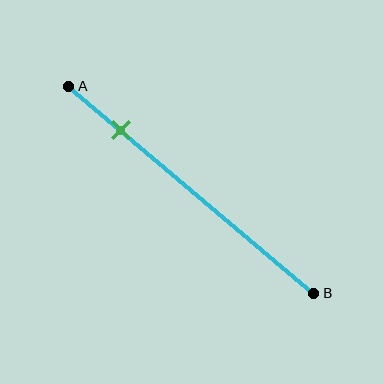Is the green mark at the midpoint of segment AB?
No, the mark is at about 20% from A, not at the 50% midpoint.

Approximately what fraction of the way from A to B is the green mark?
The green mark is approximately 20% of the way from A to B.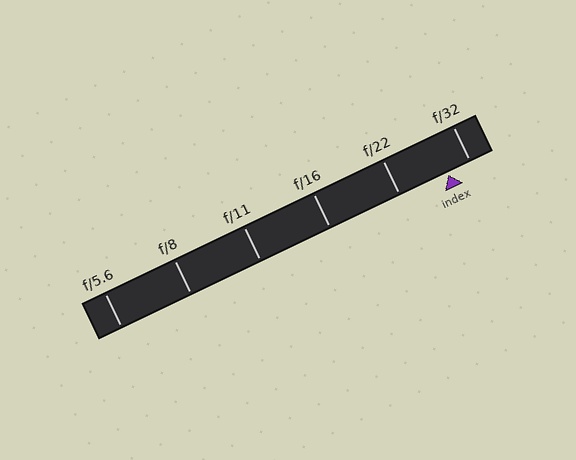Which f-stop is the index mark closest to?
The index mark is closest to f/32.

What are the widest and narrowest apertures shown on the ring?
The widest aperture shown is f/5.6 and the narrowest is f/32.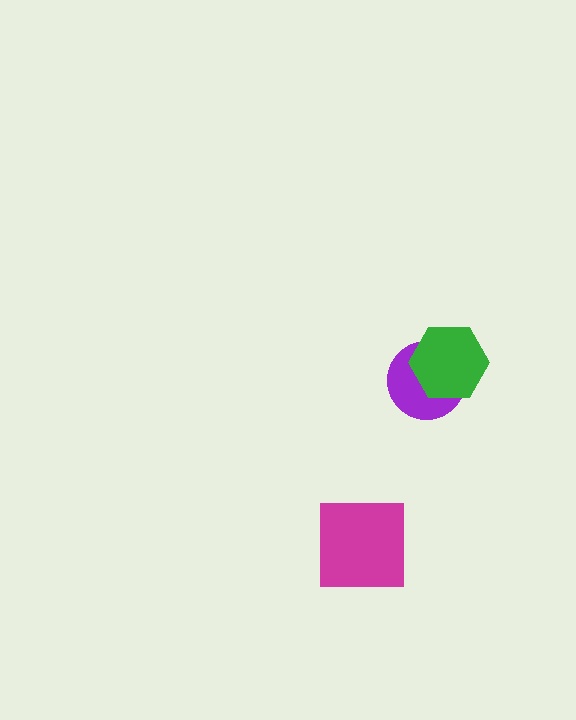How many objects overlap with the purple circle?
1 object overlaps with the purple circle.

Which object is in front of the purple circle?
The green hexagon is in front of the purple circle.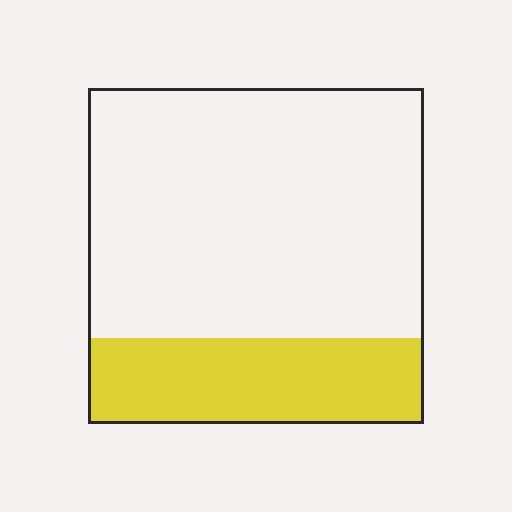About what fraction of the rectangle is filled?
About one quarter (1/4).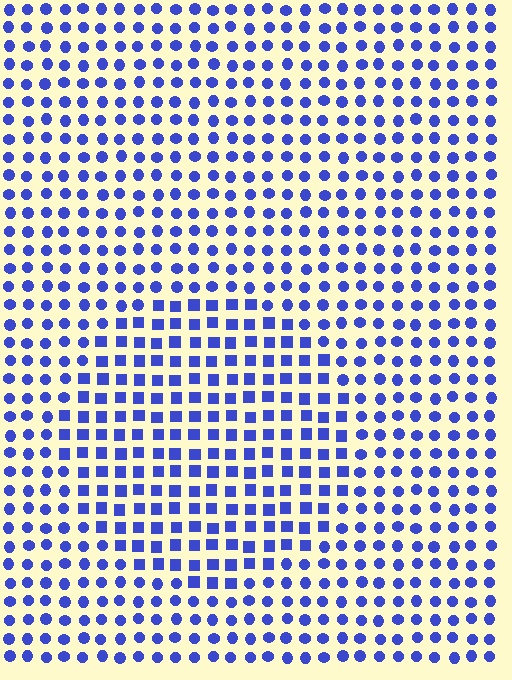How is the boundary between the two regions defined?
The boundary is defined by a change in element shape: squares inside vs. circles outside. All elements share the same color and spacing.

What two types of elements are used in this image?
The image uses squares inside the circle region and circles outside it.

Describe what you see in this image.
The image is filled with small blue elements arranged in a uniform grid. A circle-shaped region contains squares, while the surrounding area contains circles. The boundary is defined purely by the change in element shape.